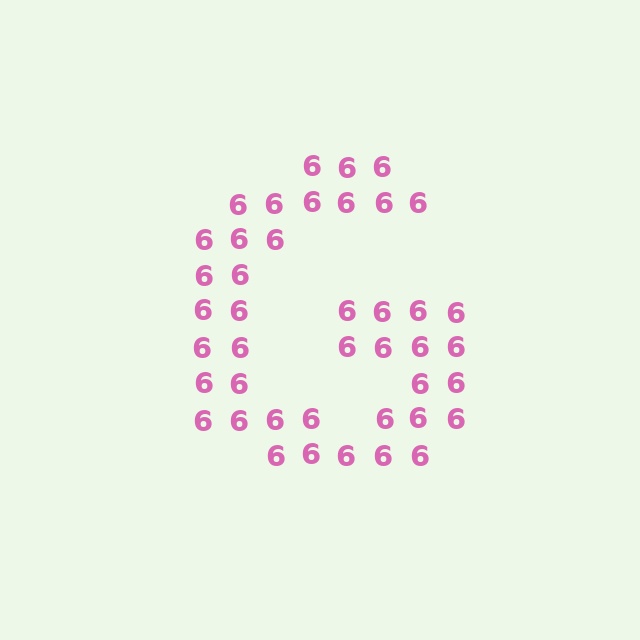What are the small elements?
The small elements are digit 6's.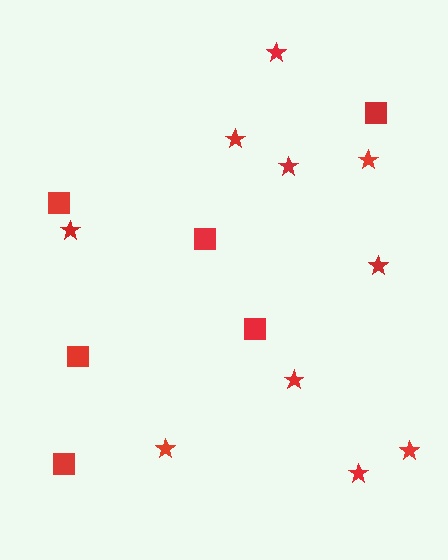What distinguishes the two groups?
There are 2 groups: one group of squares (6) and one group of stars (10).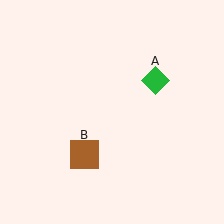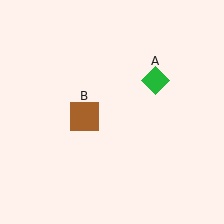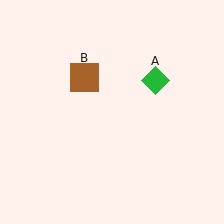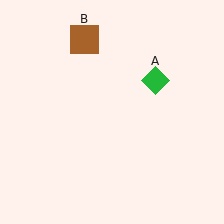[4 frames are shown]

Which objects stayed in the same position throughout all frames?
Green diamond (object A) remained stationary.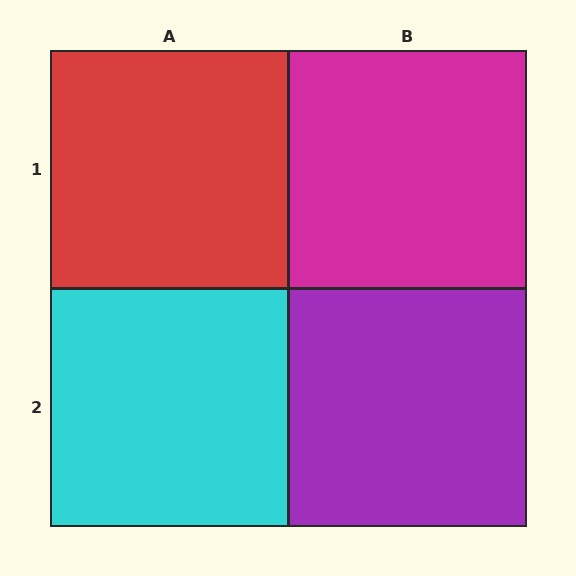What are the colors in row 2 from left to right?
Cyan, purple.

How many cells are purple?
1 cell is purple.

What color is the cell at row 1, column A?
Red.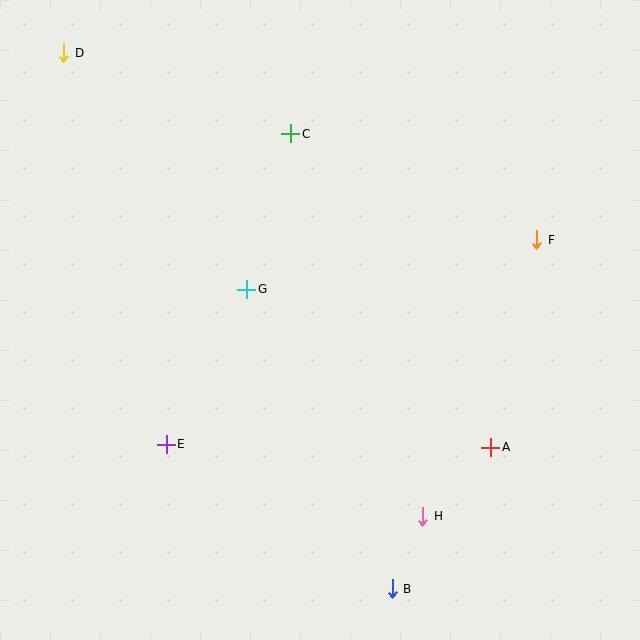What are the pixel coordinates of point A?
Point A is at (491, 447).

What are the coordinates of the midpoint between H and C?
The midpoint between H and C is at (357, 325).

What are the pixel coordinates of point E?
Point E is at (166, 444).